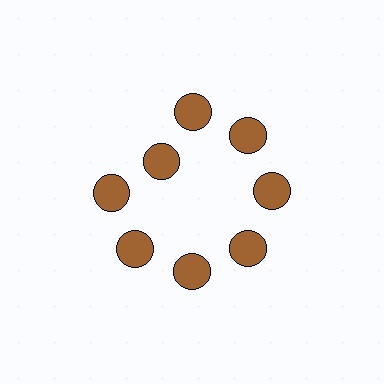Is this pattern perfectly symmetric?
No. The 8 brown circles are arranged in a ring, but one element near the 10 o'clock position is pulled inward toward the center, breaking the 8-fold rotational symmetry.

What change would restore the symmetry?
The symmetry would be restored by moving it outward, back onto the ring so that all 8 circles sit at equal angles and equal distance from the center.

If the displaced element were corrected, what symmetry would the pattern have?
It would have 8-fold rotational symmetry — the pattern would map onto itself every 45 degrees.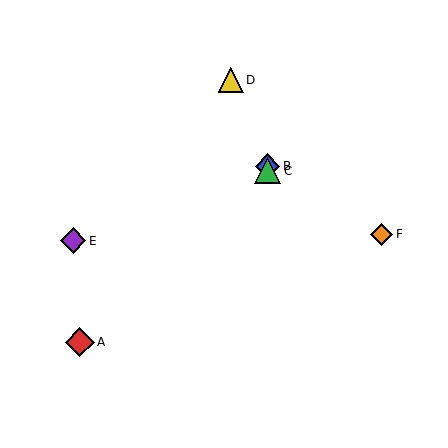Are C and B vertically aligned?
Yes, both are at x≈268.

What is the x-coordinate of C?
Object C is at x≈268.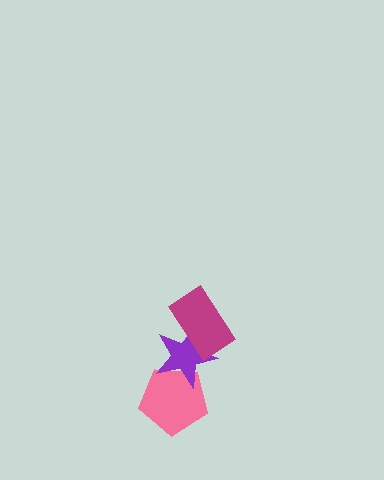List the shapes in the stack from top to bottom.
From top to bottom: the magenta rectangle, the purple star, the pink pentagon.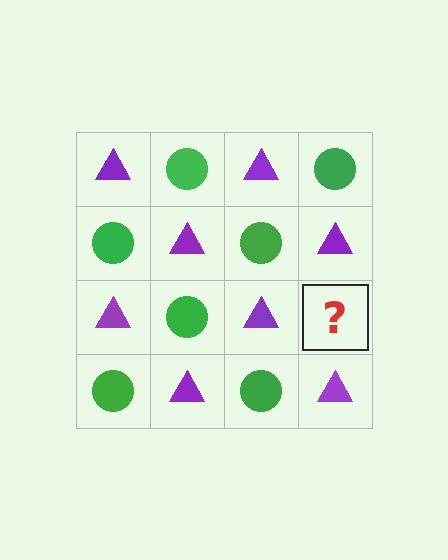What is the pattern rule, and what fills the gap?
The rule is that it alternates purple triangle and green circle in a checkerboard pattern. The gap should be filled with a green circle.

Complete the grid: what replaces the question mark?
The question mark should be replaced with a green circle.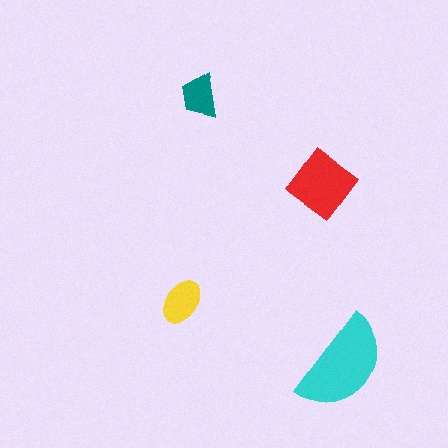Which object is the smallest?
The teal trapezoid.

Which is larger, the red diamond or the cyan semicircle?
The cyan semicircle.